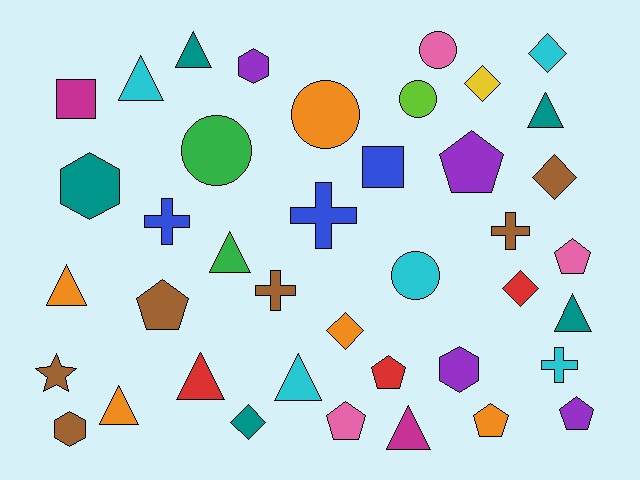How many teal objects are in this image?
There are 5 teal objects.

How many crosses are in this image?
There are 5 crosses.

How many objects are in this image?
There are 40 objects.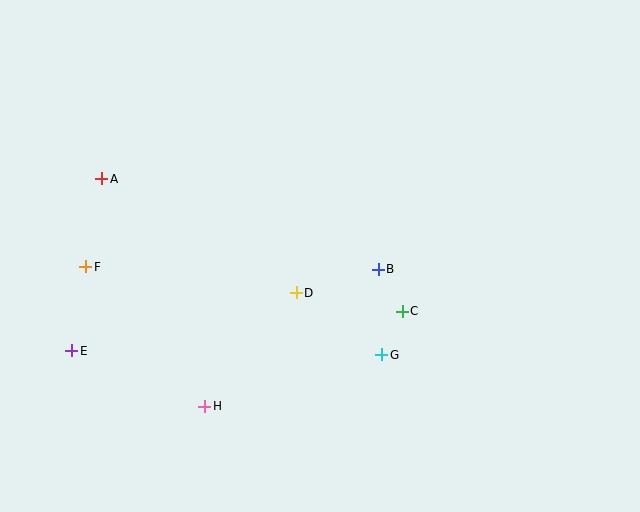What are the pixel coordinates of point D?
Point D is at (296, 293).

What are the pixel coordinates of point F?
Point F is at (86, 267).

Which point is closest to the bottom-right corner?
Point G is closest to the bottom-right corner.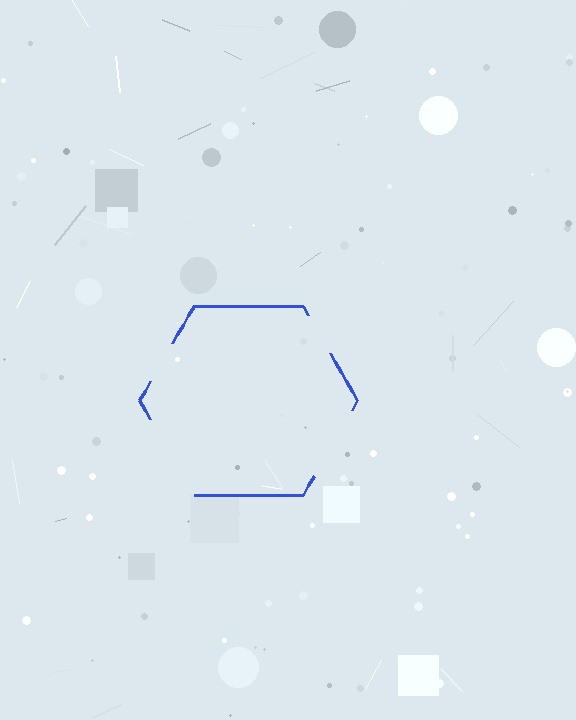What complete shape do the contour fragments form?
The contour fragments form a hexagon.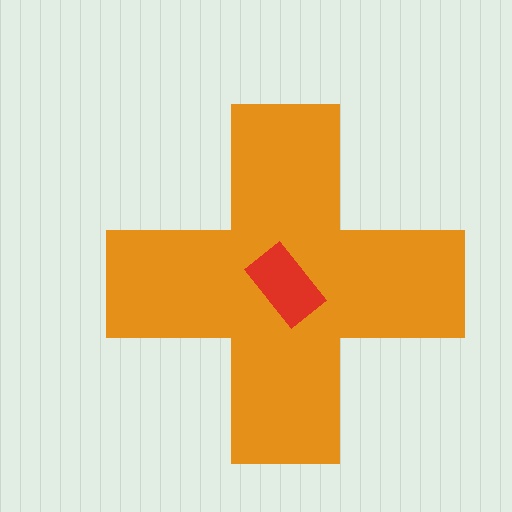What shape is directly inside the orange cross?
The red rectangle.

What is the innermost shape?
The red rectangle.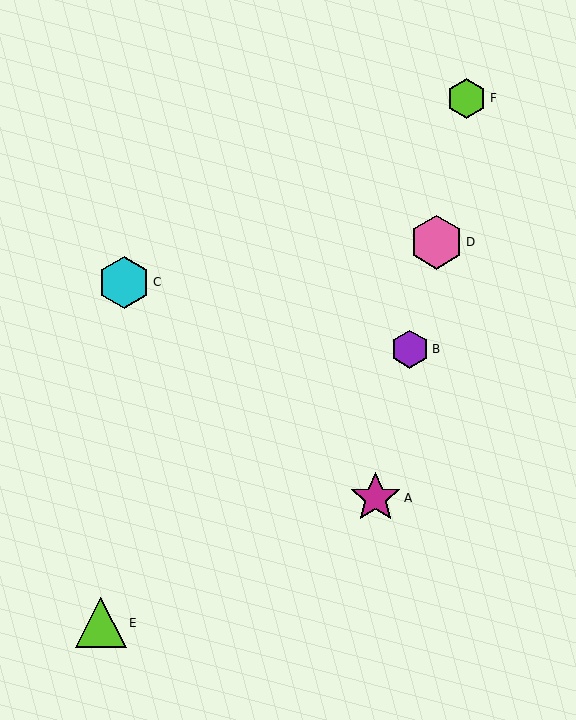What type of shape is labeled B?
Shape B is a purple hexagon.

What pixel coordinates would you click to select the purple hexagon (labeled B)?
Click at (410, 349) to select the purple hexagon B.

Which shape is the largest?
The pink hexagon (labeled D) is the largest.